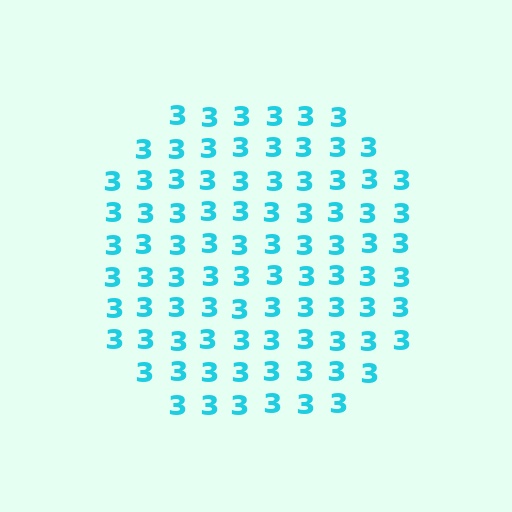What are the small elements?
The small elements are digit 3's.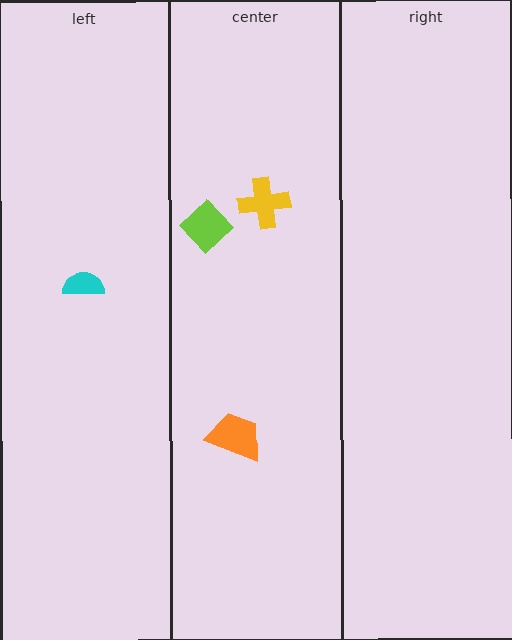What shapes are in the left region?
The cyan semicircle.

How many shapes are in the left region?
1.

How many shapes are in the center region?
3.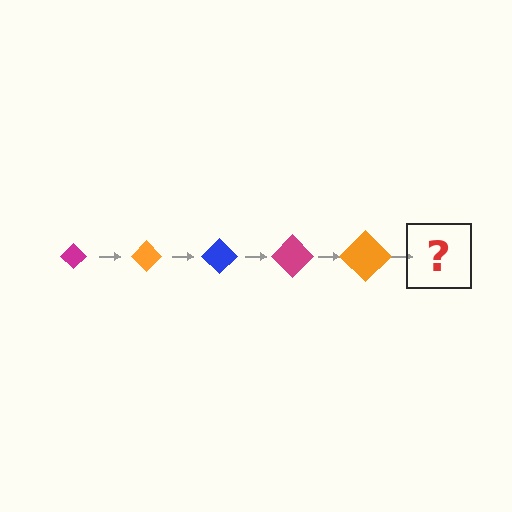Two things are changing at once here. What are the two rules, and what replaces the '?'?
The two rules are that the diamond grows larger each step and the color cycles through magenta, orange, and blue. The '?' should be a blue diamond, larger than the previous one.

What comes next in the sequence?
The next element should be a blue diamond, larger than the previous one.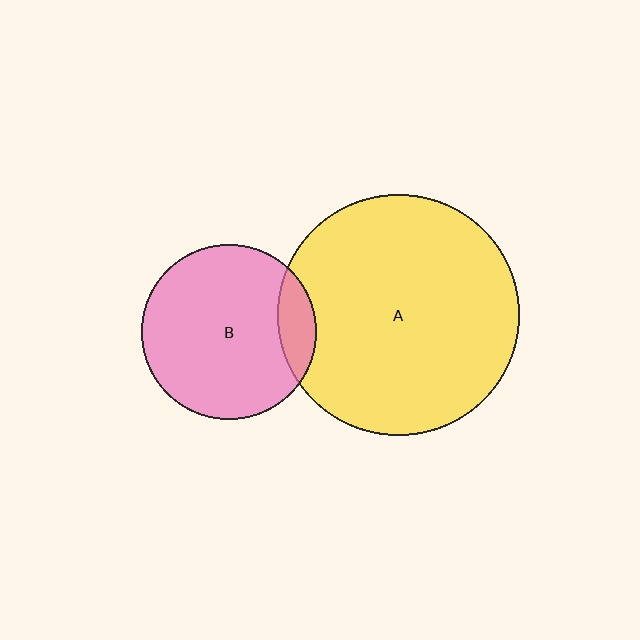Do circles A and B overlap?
Yes.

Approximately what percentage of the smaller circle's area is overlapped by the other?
Approximately 15%.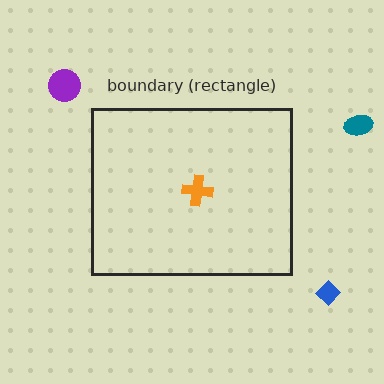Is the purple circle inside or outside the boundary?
Outside.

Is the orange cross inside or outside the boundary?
Inside.